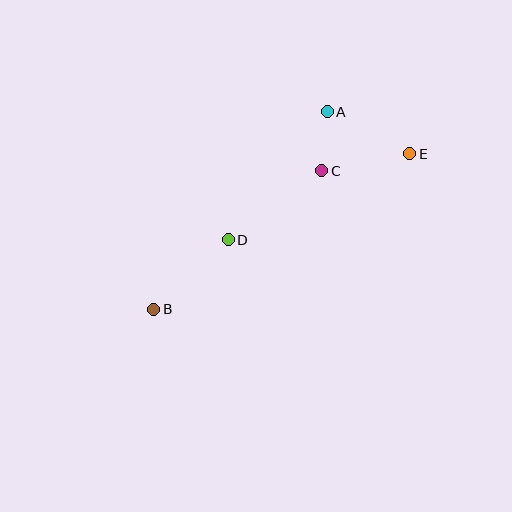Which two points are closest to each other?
Points A and C are closest to each other.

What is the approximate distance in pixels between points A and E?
The distance between A and E is approximately 93 pixels.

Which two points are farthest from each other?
Points B and E are farthest from each other.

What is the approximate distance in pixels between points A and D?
The distance between A and D is approximately 162 pixels.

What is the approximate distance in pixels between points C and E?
The distance between C and E is approximately 90 pixels.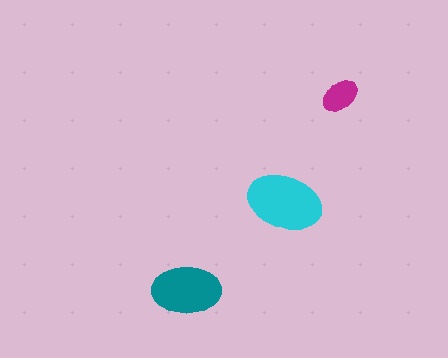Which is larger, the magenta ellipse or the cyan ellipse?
The cyan one.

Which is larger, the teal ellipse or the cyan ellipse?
The cyan one.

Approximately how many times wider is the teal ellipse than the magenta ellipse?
About 2 times wider.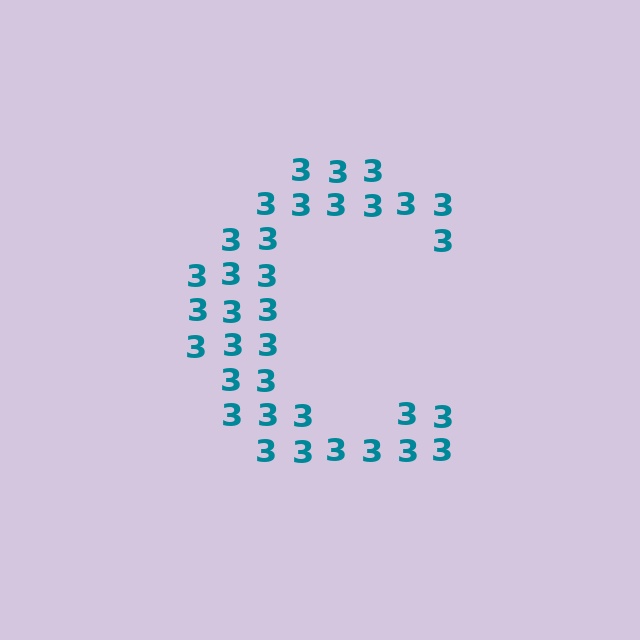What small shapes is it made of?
It is made of small digit 3's.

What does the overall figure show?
The overall figure shows the letter C.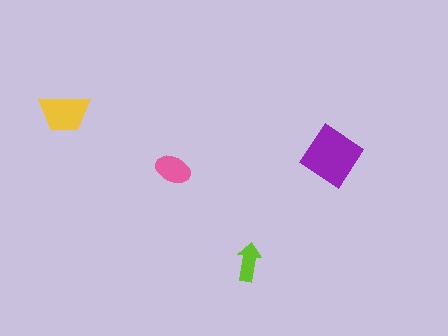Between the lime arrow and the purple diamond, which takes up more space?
The purple diamond.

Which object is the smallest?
The lime arrow.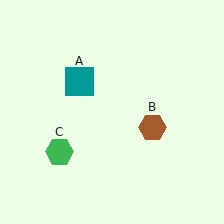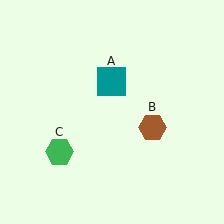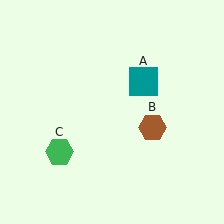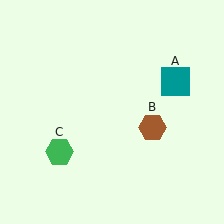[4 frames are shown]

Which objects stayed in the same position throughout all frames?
Brown hexagon (object B) and green hexagon (object C) remained stationary.